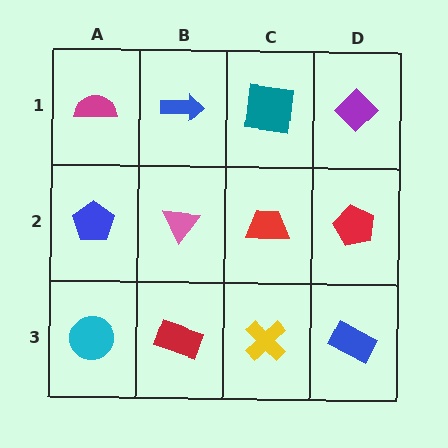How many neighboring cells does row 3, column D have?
2.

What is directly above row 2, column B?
A blue arrow.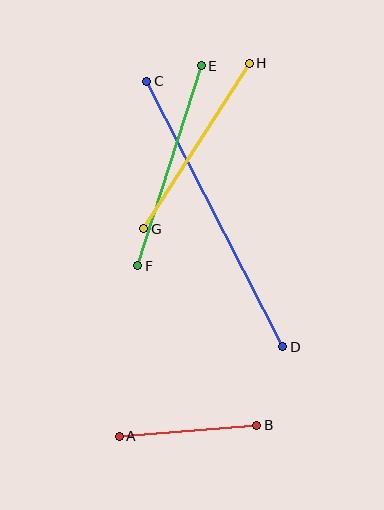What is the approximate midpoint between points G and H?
The midpoint is at approximately (197, 146) pixels.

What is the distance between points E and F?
The distance is approximately 210 pixels.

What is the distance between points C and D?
The distance is approximately 298 pixels.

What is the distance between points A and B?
The distance is approximately 138 pixels.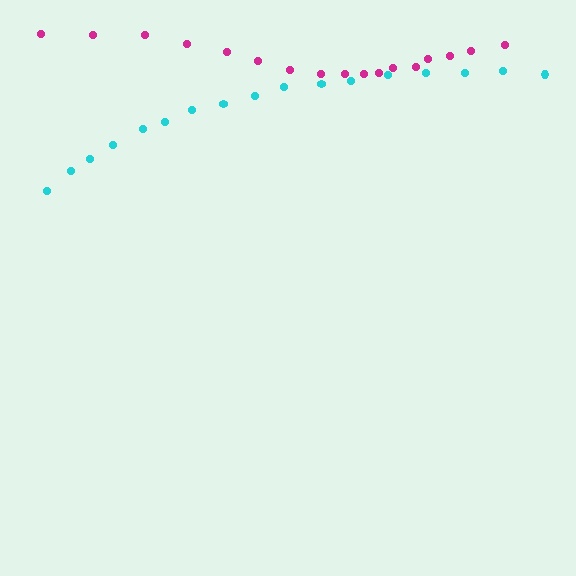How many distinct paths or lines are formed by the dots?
There are 2 distinct paths.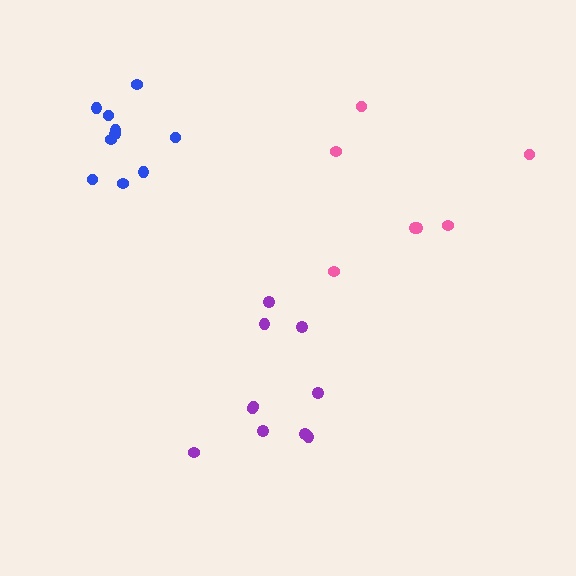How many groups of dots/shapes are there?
There are 3 groups.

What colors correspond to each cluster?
The clusters are colored: blue, pink, purple.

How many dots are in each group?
Group 1: 10 dots, Group 2: 7 dots, Group 3: 10 dots (27 total).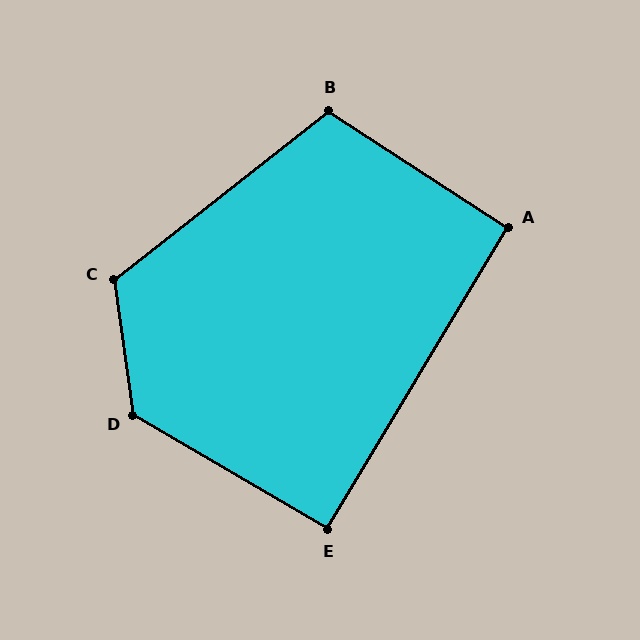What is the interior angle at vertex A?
Approximately 92 degrees (approximately right).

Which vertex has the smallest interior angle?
E, at approximately 90 degrees.